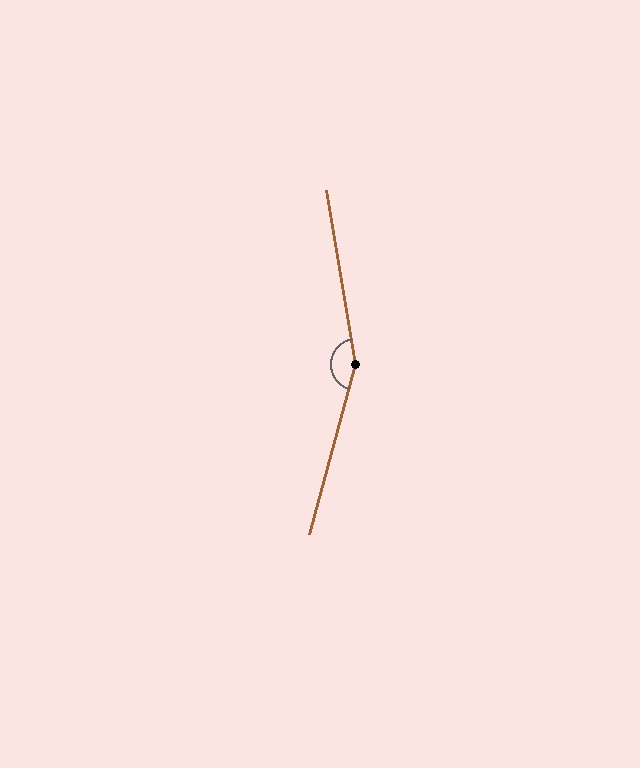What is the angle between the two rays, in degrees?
Approximately 155 degrees.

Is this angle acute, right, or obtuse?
It is obtuse.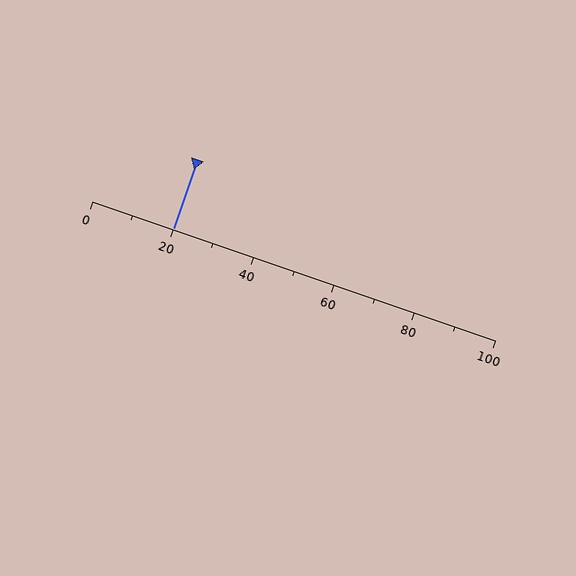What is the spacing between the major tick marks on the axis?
The major ticks are spaced 20 apart.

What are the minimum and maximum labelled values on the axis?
The axis runs from 0 to 100.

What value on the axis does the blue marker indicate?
The marker indicates approximately 20.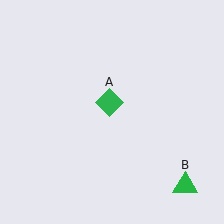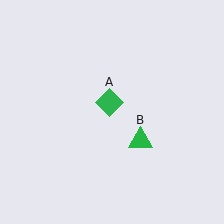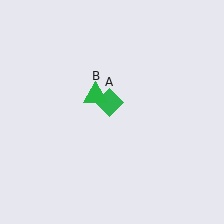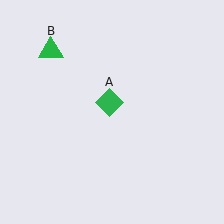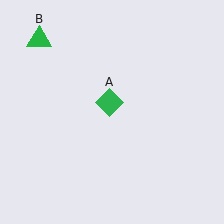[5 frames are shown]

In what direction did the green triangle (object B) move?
The green triangle (object B) moved up and to the left.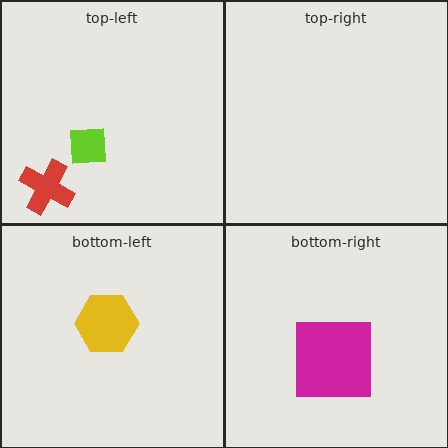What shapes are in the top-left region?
The lime square, the red cross.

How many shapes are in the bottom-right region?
1.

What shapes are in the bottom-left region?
The yellow hexagon.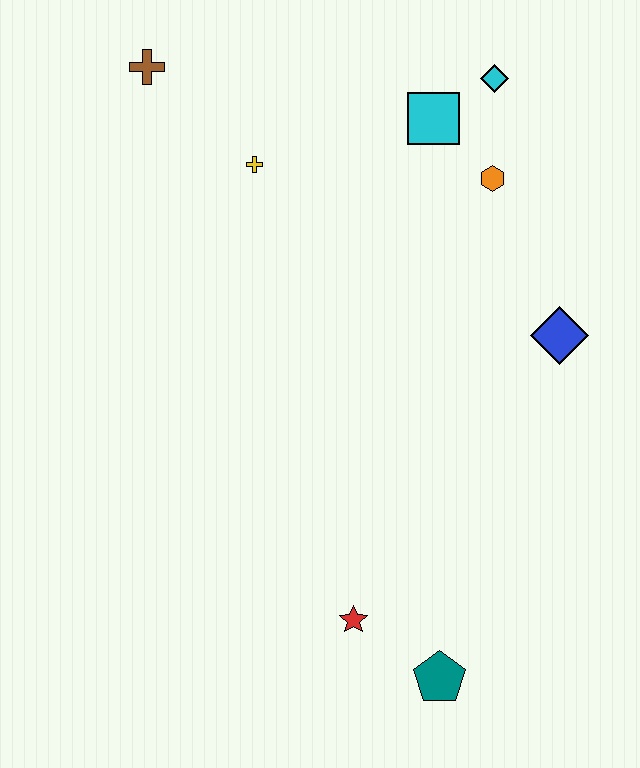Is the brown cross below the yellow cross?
No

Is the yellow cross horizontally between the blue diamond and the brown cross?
Yes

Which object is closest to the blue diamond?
The orange hexagon is closest to the blue diamond.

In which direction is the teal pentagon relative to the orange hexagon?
The teal pentagon is below the orange hexagon.